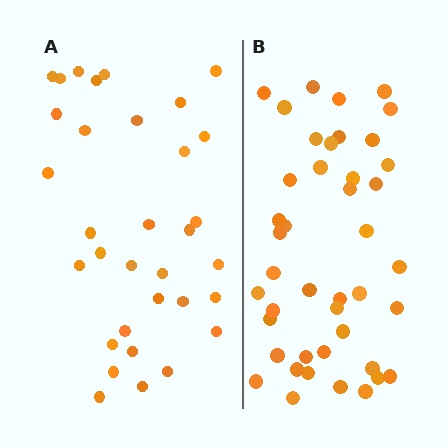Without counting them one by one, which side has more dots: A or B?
Region B (the right region) has more dots.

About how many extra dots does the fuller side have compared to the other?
Region B has roughly 10 or so more dots than region A.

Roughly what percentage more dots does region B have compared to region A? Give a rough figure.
About 30% more.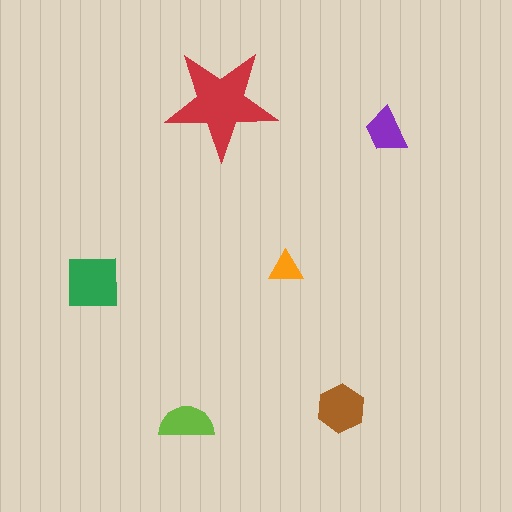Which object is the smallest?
The orange triangle.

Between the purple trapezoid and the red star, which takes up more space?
The red star.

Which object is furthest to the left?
The green square is leftmost.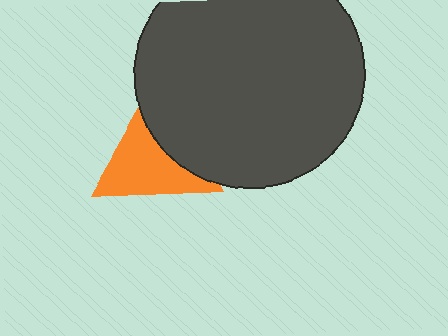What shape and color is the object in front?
The object in front is a dark gray circle.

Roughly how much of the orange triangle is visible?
About half of it is visible (roughly 63%).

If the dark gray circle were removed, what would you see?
You would see the complete orange triangle.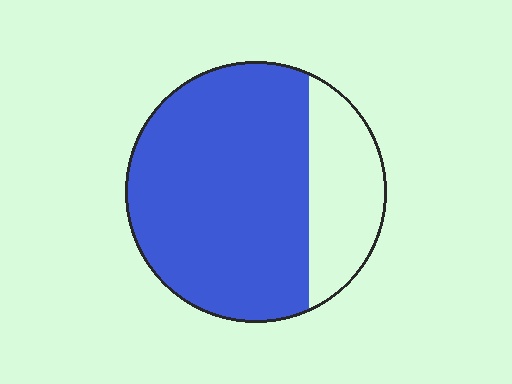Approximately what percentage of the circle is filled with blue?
Approximately 75%.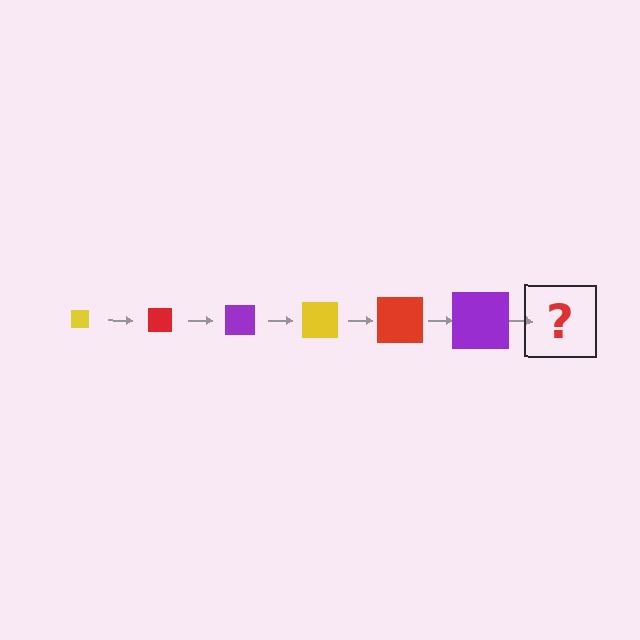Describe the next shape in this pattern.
It should be a yellow square, larger than the previous one.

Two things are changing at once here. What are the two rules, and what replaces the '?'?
The two rules are that the square grows larger each step and the color cycles through yellow, red, and purple. The '?' should be a yellow square, larger than the previous one.